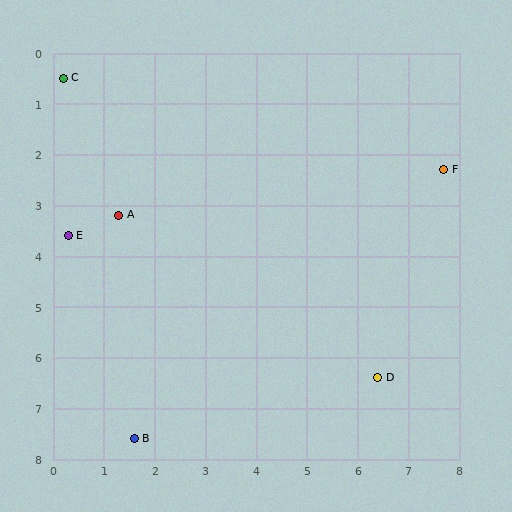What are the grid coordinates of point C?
Point C is at approximately (0.2, 0.5).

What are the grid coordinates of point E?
Point E is at approximately (0.3, 3.6).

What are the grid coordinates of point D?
Point D is at approximately (6.4, 6.4).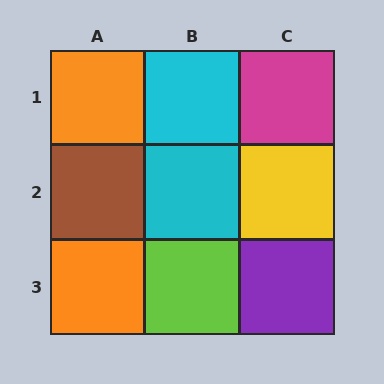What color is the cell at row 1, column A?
Orange.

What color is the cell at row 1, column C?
Magenta.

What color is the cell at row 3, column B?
Lime.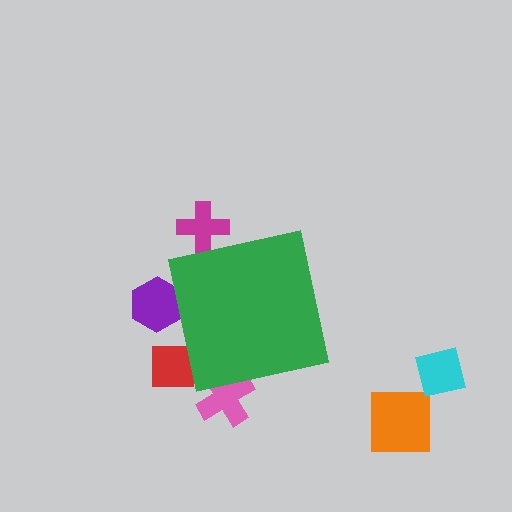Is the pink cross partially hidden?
Yes, the pink cross is partially hidden behind the green square.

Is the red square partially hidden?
Yes, the red square is partially hidden behind the green square.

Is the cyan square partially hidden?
No, the cyan square is fully visible.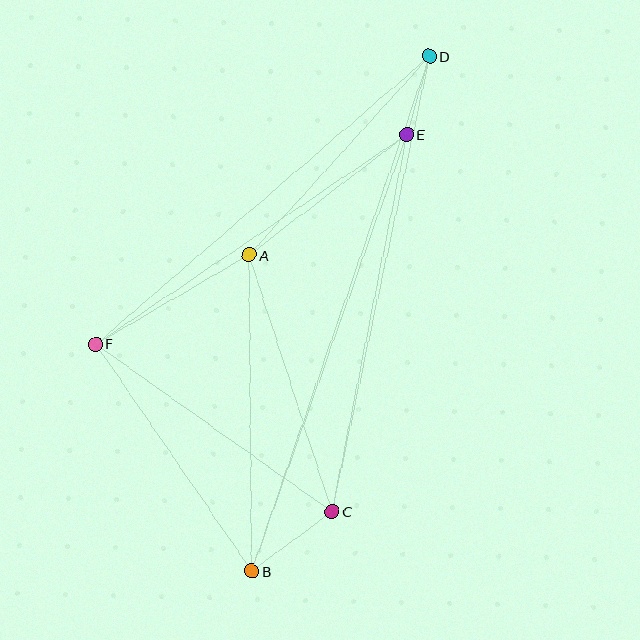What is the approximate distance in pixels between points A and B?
The distance between A and B is approximately 316 pixels.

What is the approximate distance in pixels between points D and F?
The distance between D and F is approximately 441 pixels.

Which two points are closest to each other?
Points D and E are closest to each other.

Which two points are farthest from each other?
Points B and D are farthest from each other.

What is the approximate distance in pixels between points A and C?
The distance between A and C is approximately 270 pixels.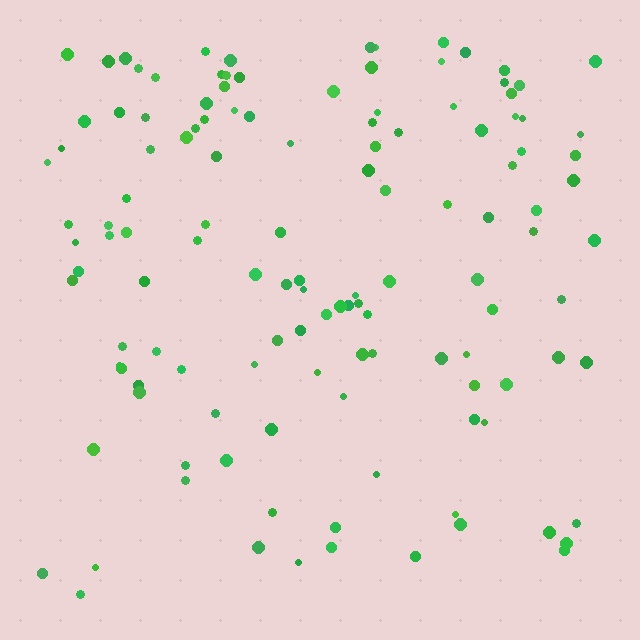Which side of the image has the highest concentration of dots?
The top.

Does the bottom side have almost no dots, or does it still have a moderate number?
Still a moderate number, just noticeably fewer than the top.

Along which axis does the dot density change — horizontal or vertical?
Vertical.